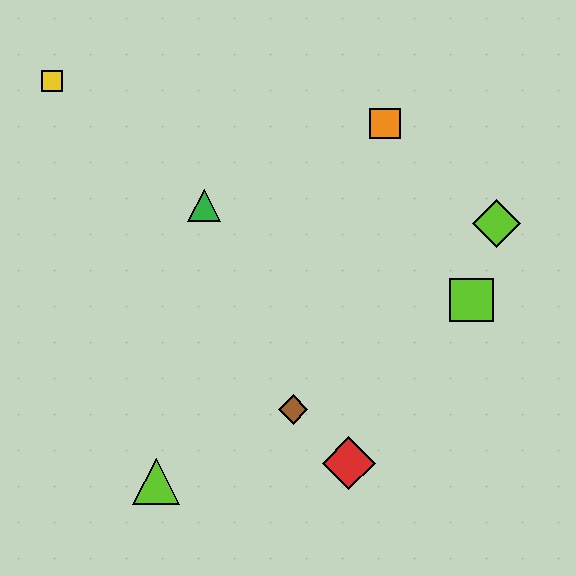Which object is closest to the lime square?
The lime diamond is closest to the lime square.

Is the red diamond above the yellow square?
No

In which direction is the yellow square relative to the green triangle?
The yellow square is to the left of the green triangle.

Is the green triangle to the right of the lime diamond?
No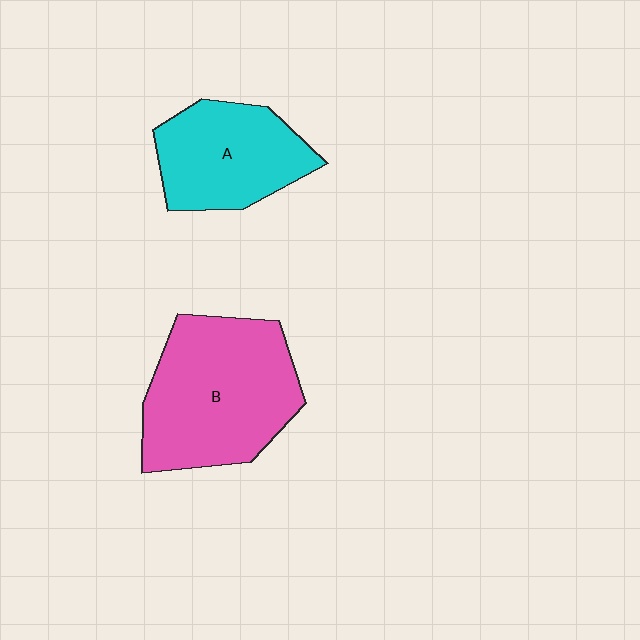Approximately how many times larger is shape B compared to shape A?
Approximately 1.5 times.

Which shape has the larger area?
Shape B (pink).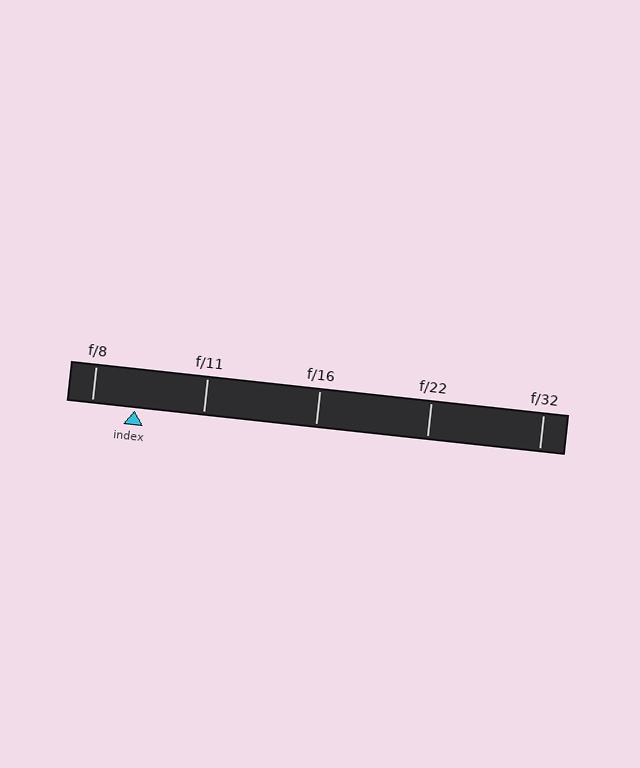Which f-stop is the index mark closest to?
The index mark is closest to f/8.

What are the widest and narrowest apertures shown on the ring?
The widest aperture shown is f/8 and the narrowest is f/32.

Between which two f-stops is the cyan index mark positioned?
The index mark is between f/8 and f/11.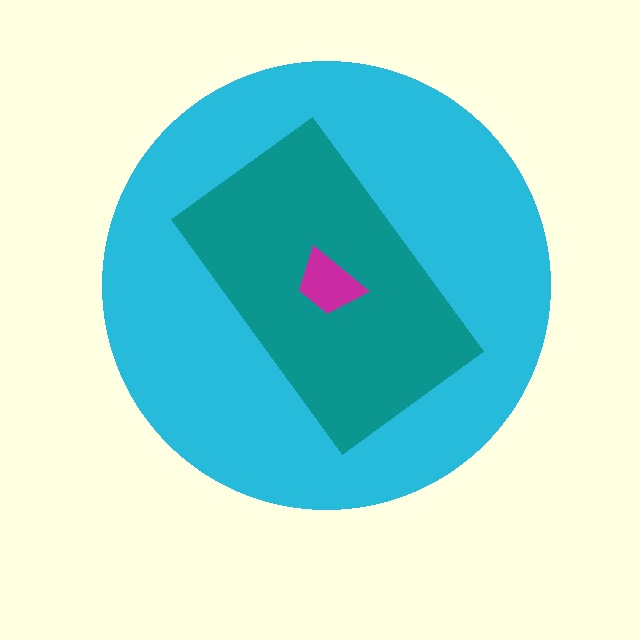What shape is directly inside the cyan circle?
The teal rectangle.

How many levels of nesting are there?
3.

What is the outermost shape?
The cyan circle.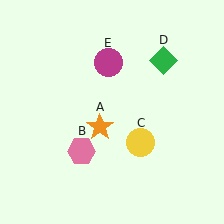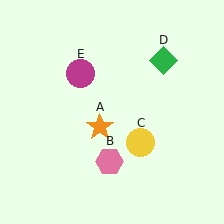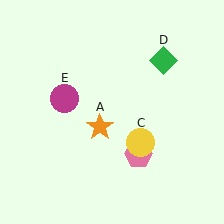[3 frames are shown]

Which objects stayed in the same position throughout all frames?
Orange star (object A) and yellow circle (object C) and green diamond (object D) remained stationary.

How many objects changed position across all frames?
2 objects changed position: pink hexagon (object B), magenta circle (object E).